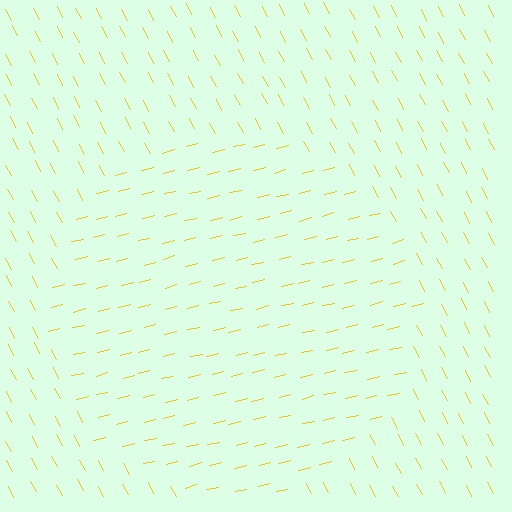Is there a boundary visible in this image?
Yes, there is a texture boundary formed by a change in line orientation.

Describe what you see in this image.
The image is filled with small yellow line segments. A circle region in the image has lines oriented differently from the surrounding lines, creating a visible texture boundary.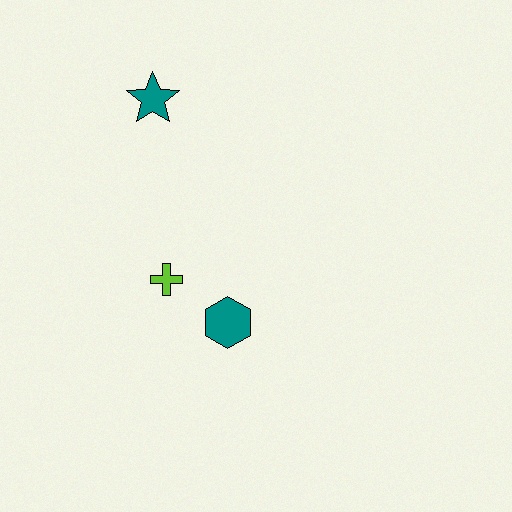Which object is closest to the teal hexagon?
The lime cross is closest to the teal hexagon.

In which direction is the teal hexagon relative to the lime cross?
The teal hexagon is to the right of the lime cross.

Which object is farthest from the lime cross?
The teal star is farthest from the lime cross.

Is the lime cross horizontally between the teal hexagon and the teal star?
Yes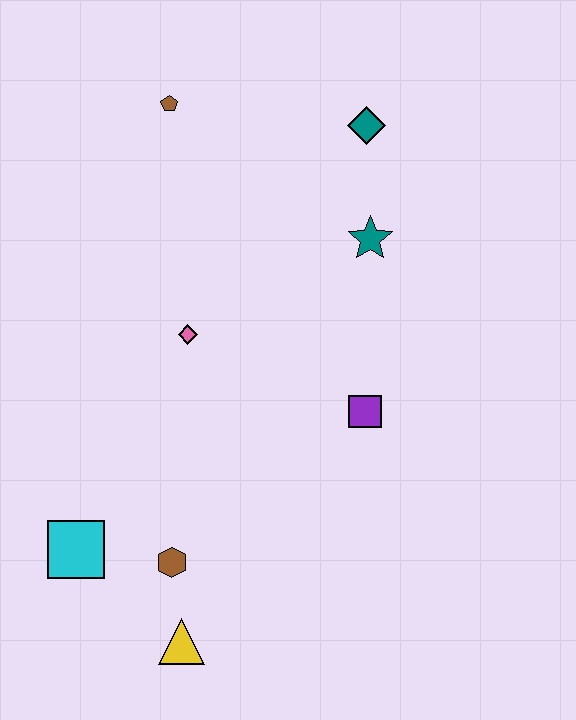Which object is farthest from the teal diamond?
The yellow triangle is farthest from the teal diamond.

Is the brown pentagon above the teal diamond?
Yes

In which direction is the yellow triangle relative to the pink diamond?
The yellow triangle is below the pink diamond.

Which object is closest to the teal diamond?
The teal star is closest to the teal diamond.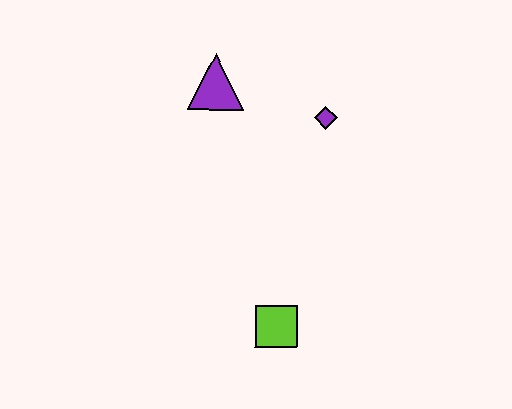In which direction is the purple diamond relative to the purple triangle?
The purple diamond is to the right of the purple triangle.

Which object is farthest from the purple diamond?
The lime square is farthest from the purple diamond.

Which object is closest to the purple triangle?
The purple diamond is closest to the purple triangle.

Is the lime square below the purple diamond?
Yes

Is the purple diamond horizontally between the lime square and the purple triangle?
No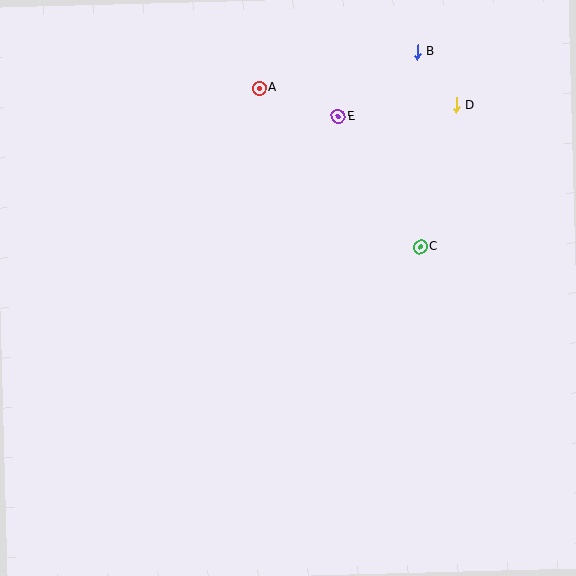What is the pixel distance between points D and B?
The distance between D and B is 67 pixels.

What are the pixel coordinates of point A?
Point A is at (259, 88).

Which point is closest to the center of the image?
Point C at (420, 247) is closest to the center.